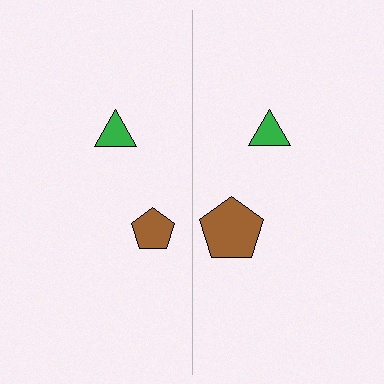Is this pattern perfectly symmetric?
No, the pattern is not perfectly symmetric. The brown pentagon on the right side has a different size than its mirror counterpart.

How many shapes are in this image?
There are 4 shapes in this image.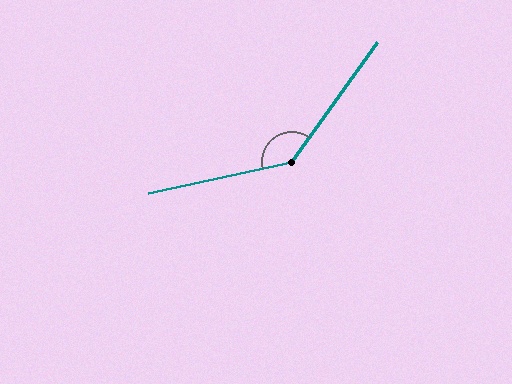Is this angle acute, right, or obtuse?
It is obtuse.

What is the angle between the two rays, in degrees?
Approximately 138 degrees.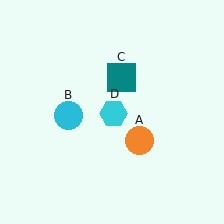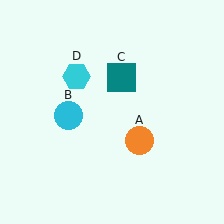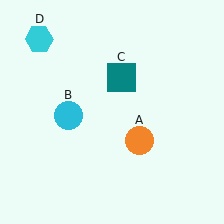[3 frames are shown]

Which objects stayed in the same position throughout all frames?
Orange circle (object A) and cyan circle (object B) and teal square (object C) remained stationary.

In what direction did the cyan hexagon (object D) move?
The cyan hexagon (object D) moved up and to the left.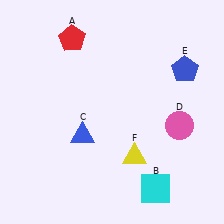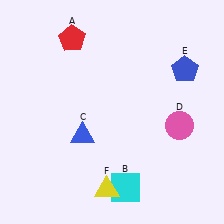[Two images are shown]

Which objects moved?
The objects that moved are: the cyan square (B), the yellow triangle (F).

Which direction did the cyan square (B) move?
The cyan square (B) moved left.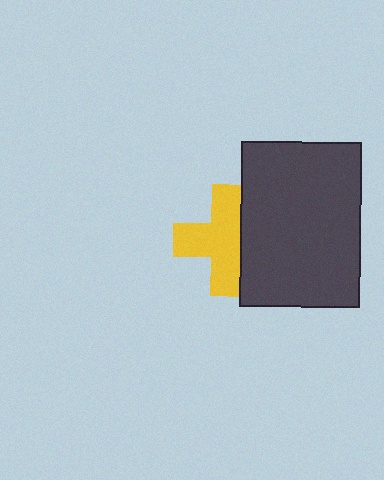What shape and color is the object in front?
The object in front is a dark gray rectangle.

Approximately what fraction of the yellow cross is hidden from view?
Roughly 31% of the yellow cross is hidden behind the dark gray rectangle.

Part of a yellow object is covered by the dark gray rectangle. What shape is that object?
It is a cross.